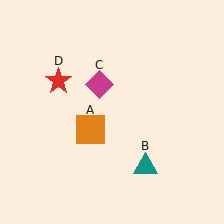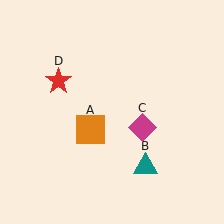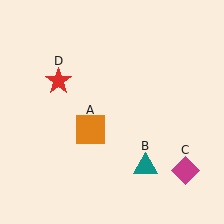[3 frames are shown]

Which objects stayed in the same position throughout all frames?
Orange square (object A) and teal triangle (object B) and red star (object D) remained stationary.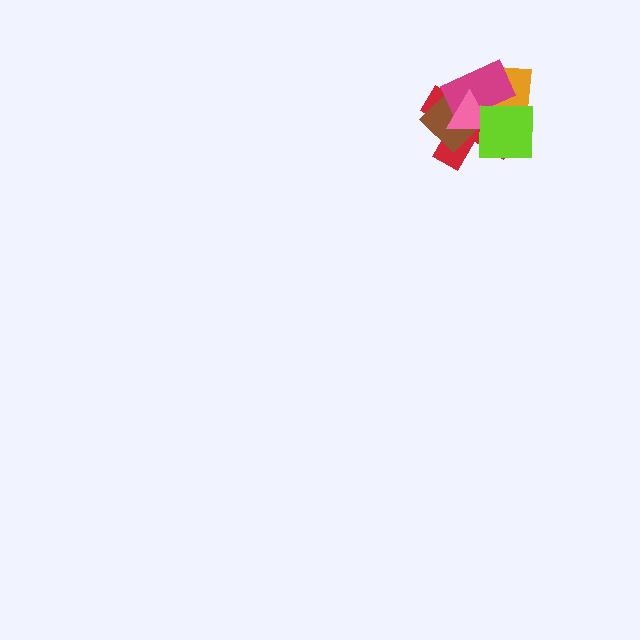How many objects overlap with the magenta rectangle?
5 objects overlap with the magenta rectangle.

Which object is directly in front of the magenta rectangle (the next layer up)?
The pink triangle is directly in front of the magenta rectangle.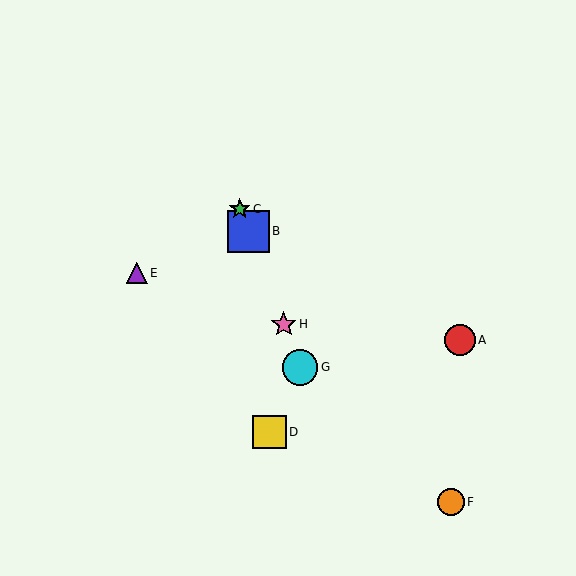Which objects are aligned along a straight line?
Objects B, C, G, H are aligned along a straight line.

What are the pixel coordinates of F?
Object F is at (451, 502).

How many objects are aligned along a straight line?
4 objects (B, C, G, H) are aligned along a straight line.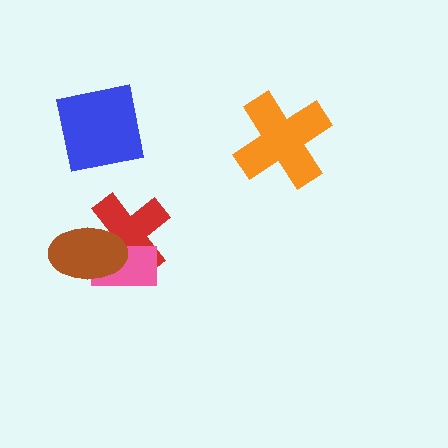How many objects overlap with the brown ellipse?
2 objects overlap with the brown ellipse.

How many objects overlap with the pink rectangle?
2 objects overlap with the pink rectangle.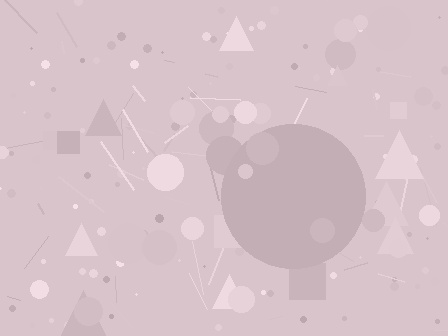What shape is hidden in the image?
A circle is hidden in the image.